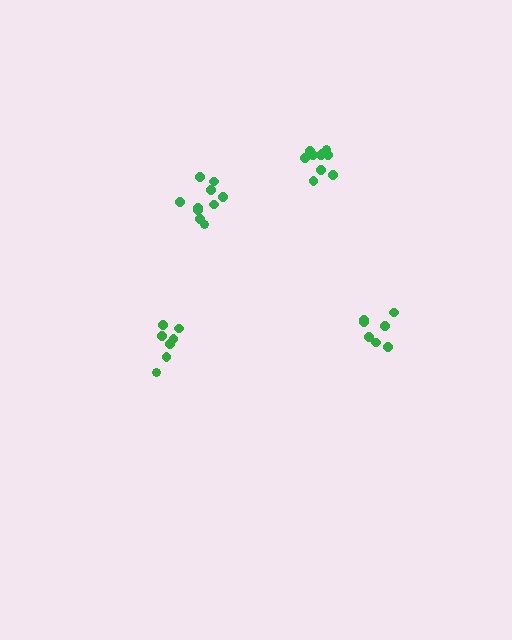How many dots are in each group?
Group 1: 10 dots, Group 2: 7 dots, Group 3: 10 dots, Group 4: 7 dots (34 total).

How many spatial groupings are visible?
There are 4 spatial groupings.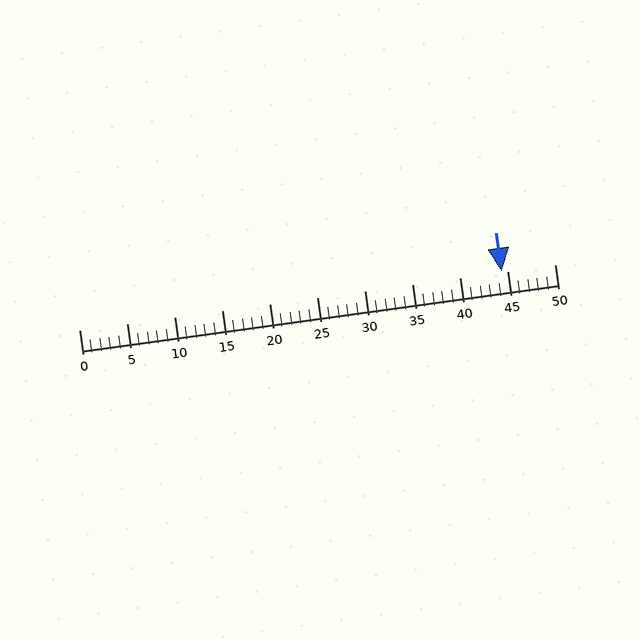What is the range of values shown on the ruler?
The ruler shows values from 0 to 50.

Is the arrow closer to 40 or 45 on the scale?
The arrow is closer to 45.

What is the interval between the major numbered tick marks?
The major tick marks are spaced 5 units apart.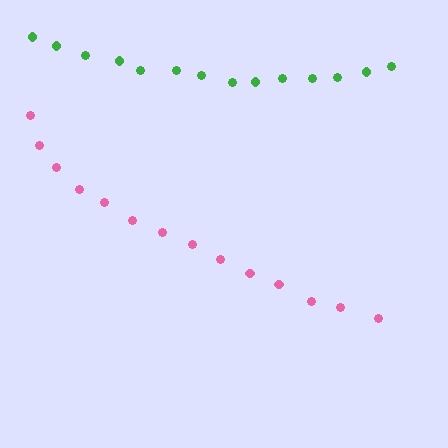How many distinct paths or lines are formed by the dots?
There are 2 distinct paths.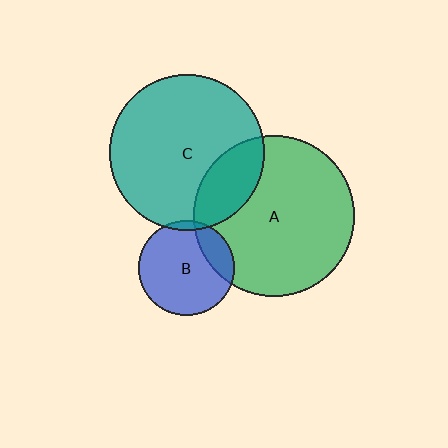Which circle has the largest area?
Circle A (green).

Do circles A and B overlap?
Yes.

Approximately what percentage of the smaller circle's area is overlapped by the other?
Approximately 20%.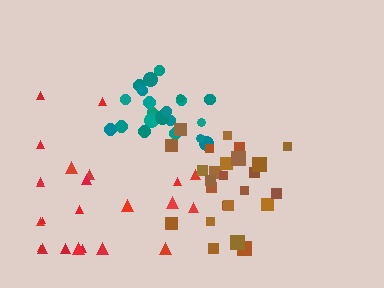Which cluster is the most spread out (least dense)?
Red.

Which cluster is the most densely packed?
Teal.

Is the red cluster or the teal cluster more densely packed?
Teal.